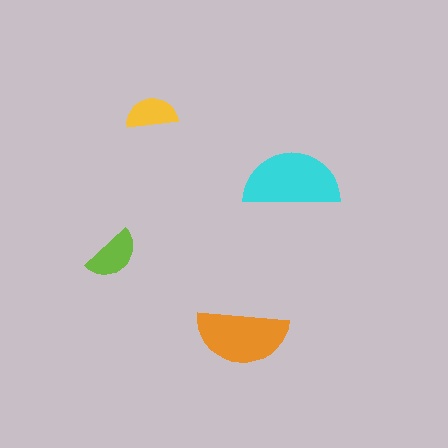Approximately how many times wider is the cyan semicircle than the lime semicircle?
About 1.5 times wider.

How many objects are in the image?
There are 4 objects in the image.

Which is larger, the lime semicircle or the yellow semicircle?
The lime one.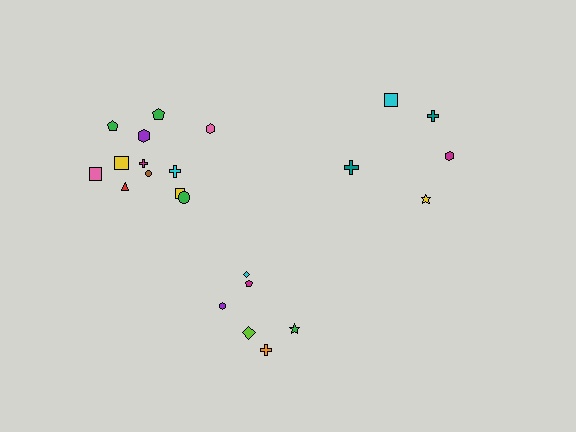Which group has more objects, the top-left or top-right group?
The top-left group.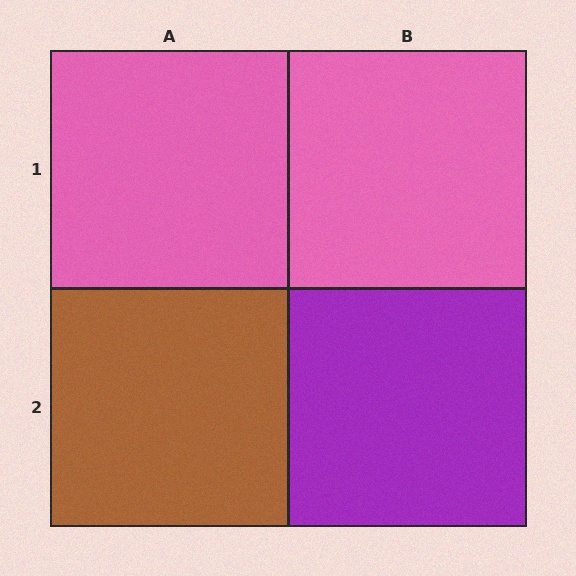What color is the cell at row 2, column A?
Brown.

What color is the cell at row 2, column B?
Purple.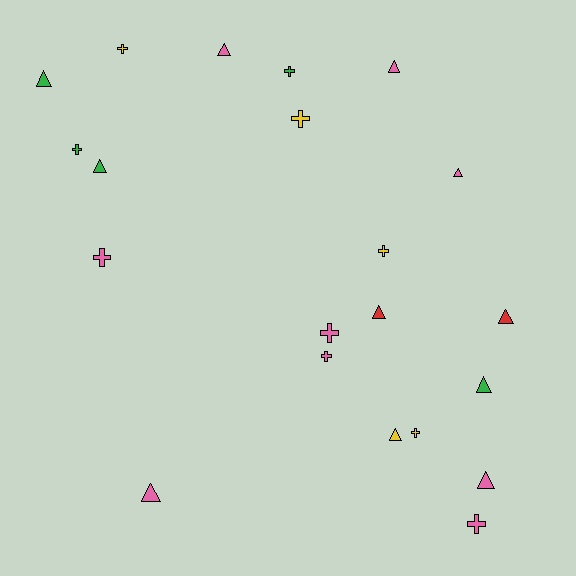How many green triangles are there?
There are 3 green triangles.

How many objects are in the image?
There are 21 objects.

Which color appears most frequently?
Pink, with 9 objects.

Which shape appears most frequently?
Triangle, with 11 objects.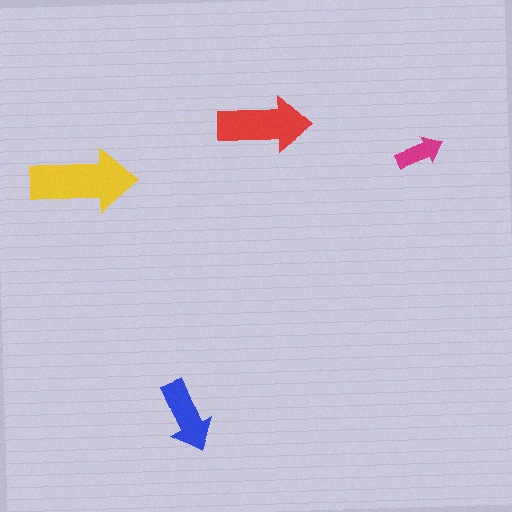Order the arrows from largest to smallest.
the yellow one, the red one, the blue one, the magenta one.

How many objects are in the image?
There are 4 objects in the image.